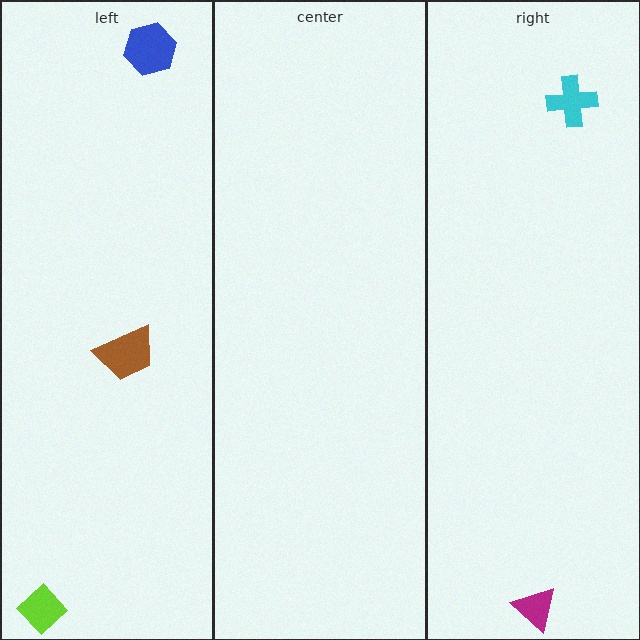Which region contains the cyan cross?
The right region.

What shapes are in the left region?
The lime diamond, the blue hexagon, the brown trapezoid.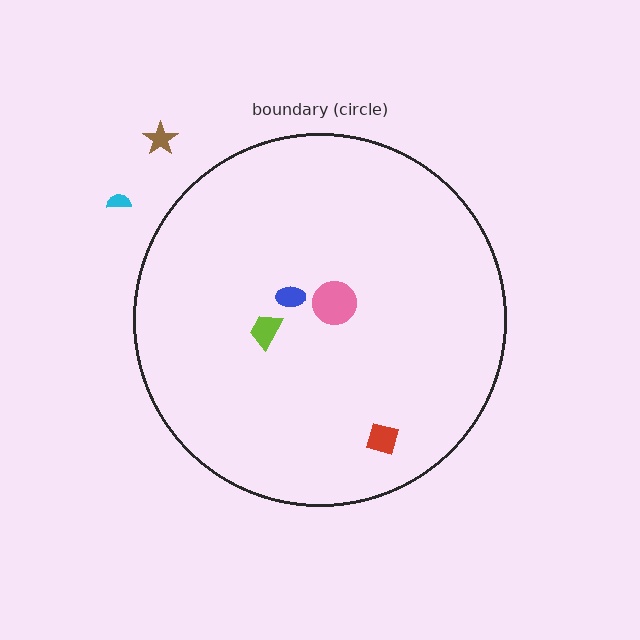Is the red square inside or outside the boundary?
Inside.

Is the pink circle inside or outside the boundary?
Inside.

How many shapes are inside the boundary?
4 inside, 2 outside.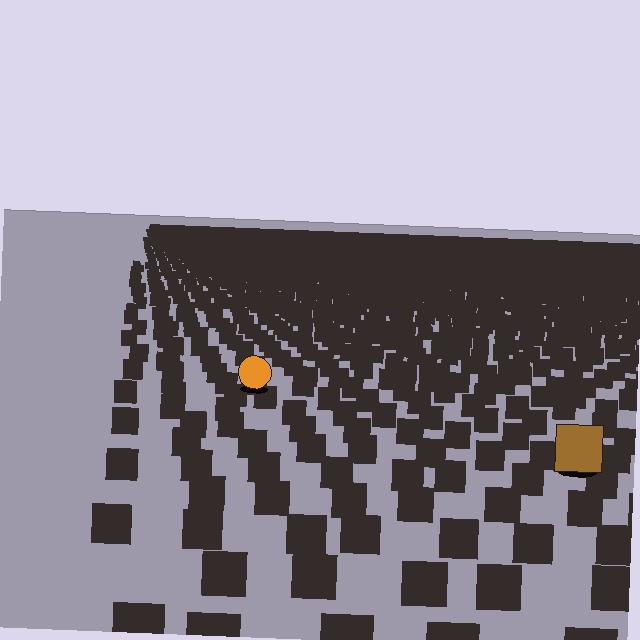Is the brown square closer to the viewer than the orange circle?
Yes. The brown square is closer — you can tell from the texture gradient: the ground texture is coarser near it.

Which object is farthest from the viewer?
The orange circle is farthest from the viewer. It appears smaller and the ground texture around it is denser.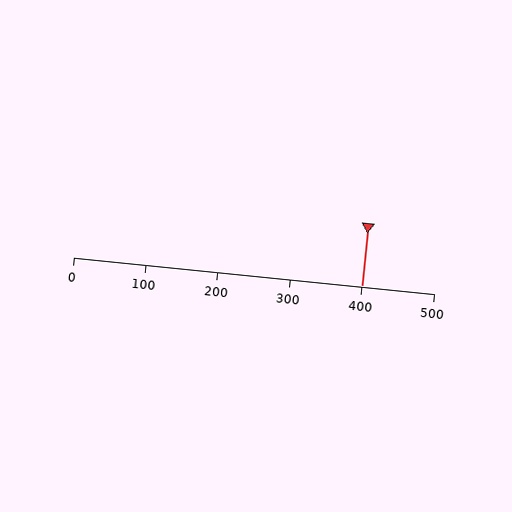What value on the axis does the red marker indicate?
The marker indicates approximately 400.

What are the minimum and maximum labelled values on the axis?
The axis runs from 0 to 500.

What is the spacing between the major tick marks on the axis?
The major ticks are spaced 100 apart.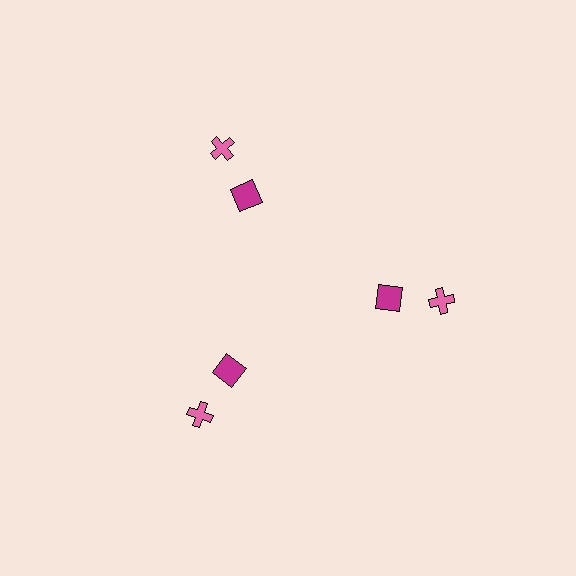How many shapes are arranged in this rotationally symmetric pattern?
There are 6 shapes, arranged in 3 groups of 2.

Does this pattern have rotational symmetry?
Yes, this pattern has 3-fold rotational symmetry. It looks the same after rotating 120 degrees around the center.